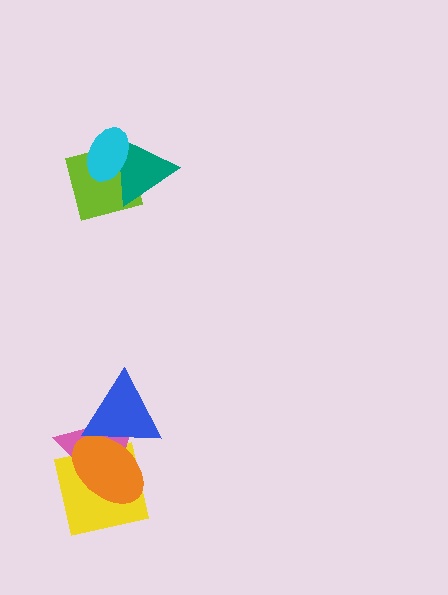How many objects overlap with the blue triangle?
2 objects overlap with the blue triangle.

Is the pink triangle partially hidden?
Yes, it is partially covered by another shape.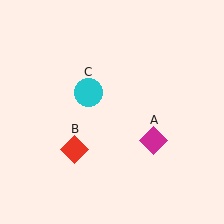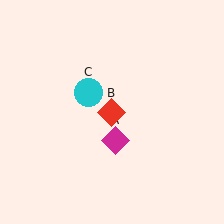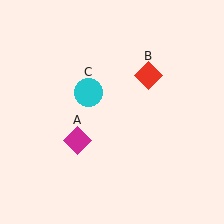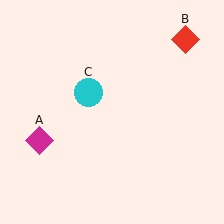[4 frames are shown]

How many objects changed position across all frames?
2 objects changed position: magenta diamond (object A), red diamond (object B).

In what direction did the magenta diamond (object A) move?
The magenta diamond (object A) moved left.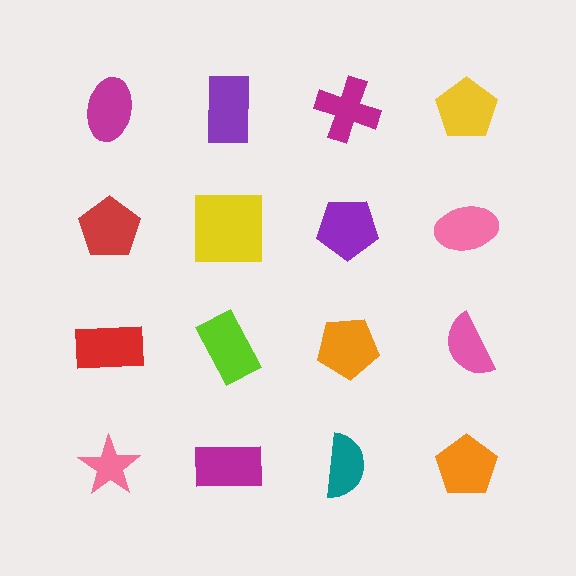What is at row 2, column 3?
A purple pentagon.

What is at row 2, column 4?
A pink ellipse.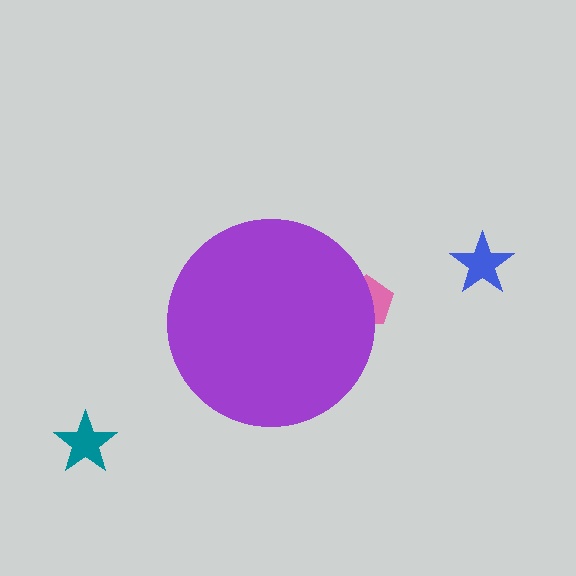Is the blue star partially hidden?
No, the blue star is fully visible.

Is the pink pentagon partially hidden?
Yes, the pink pentagon is partially hidden behind the purple circle.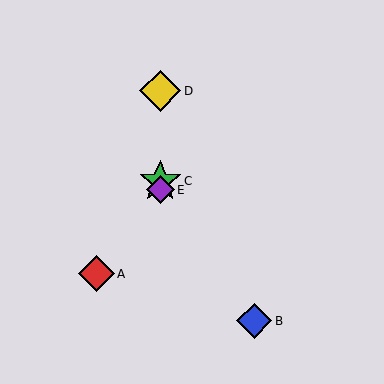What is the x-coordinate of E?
Object E is at x≈160.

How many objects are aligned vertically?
3 objects (C, D, E) are aligned vertically.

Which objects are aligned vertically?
Objects C, D, E are aligned vertically.